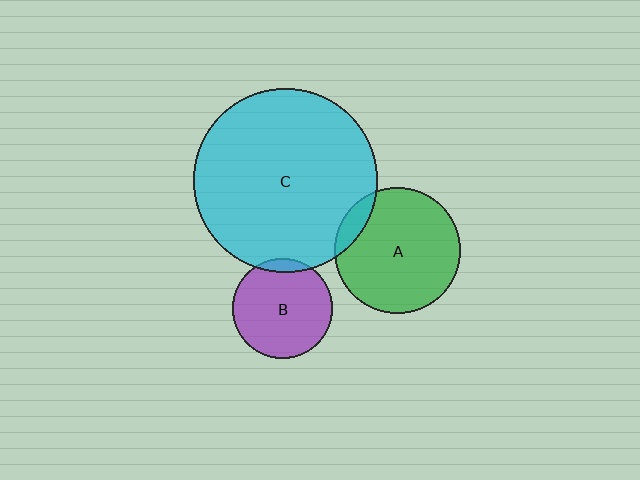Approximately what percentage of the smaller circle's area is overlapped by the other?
Approximately 10%.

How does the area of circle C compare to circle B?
Approximately 3.3 times.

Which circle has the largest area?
Circle C (cyan).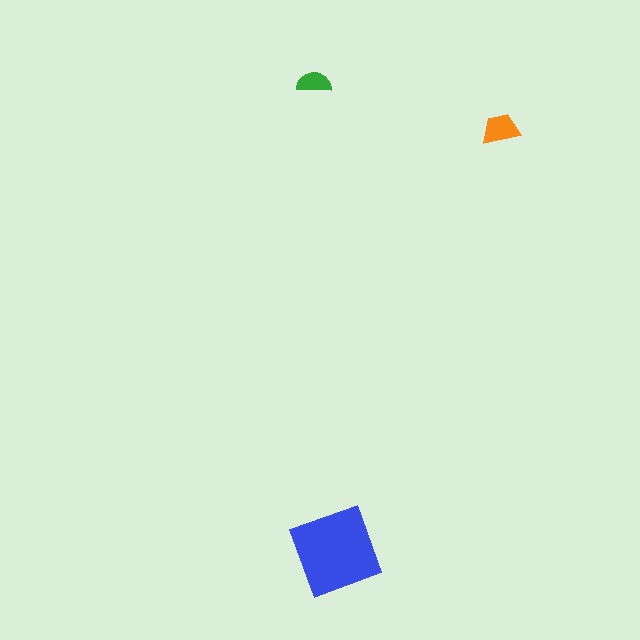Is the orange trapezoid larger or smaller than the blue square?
Smaller.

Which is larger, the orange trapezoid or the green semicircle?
The orange trapezoid.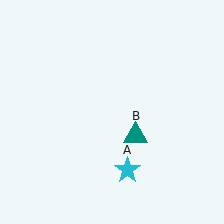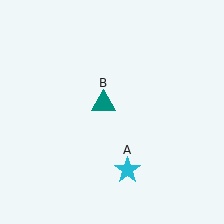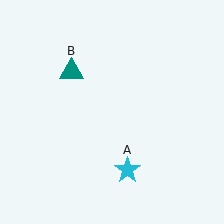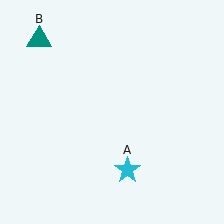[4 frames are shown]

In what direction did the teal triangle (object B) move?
The teal triangle (object B) moved up and to the left.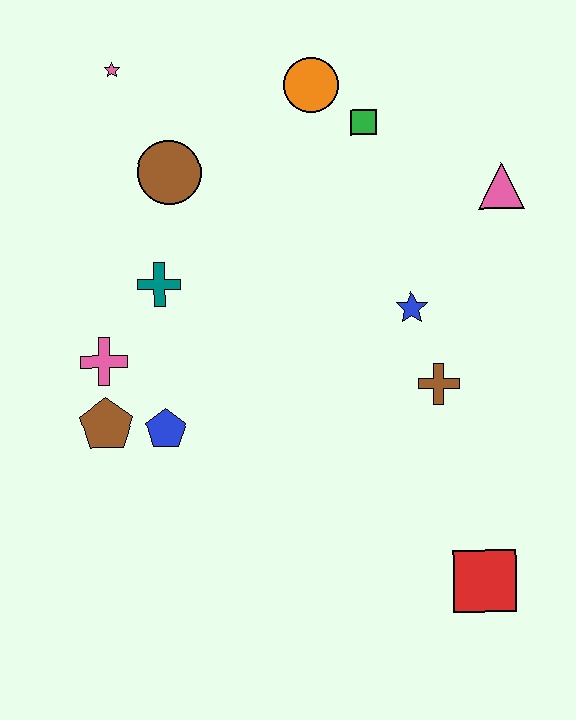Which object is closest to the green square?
The orange circle is closest to the green square.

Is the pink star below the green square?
No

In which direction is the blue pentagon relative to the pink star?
The blue pentagon is below the pink star.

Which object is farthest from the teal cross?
The red square is farthest from the teal cross.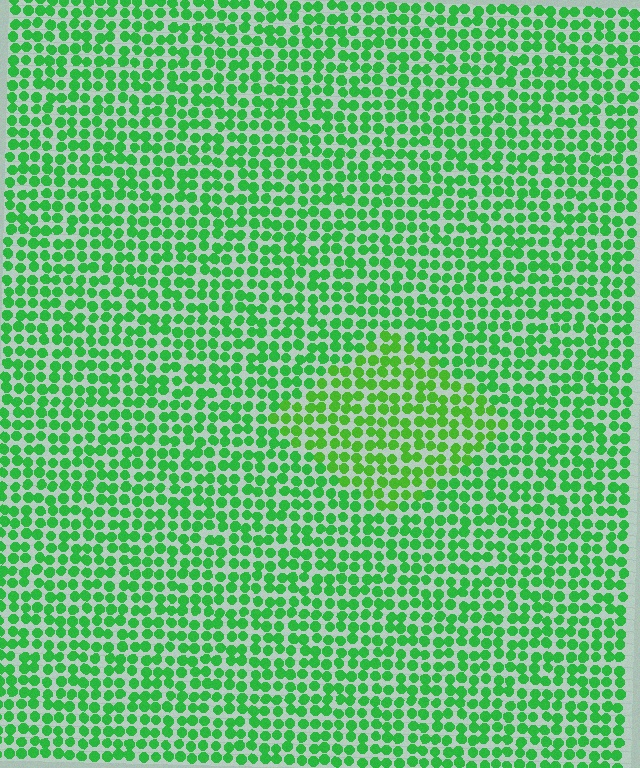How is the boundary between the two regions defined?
The boundary is defined purely by a slight shift in hue (about 21 degrees). Spacing, size, and orientation are identical on both sides.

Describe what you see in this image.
The image is filled with small green elements in a uniform arrangement. A diamond-shaped region is visible where the elements are tinted to a slightly different hue, forming a subtle color boundary.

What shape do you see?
I see a diamond.